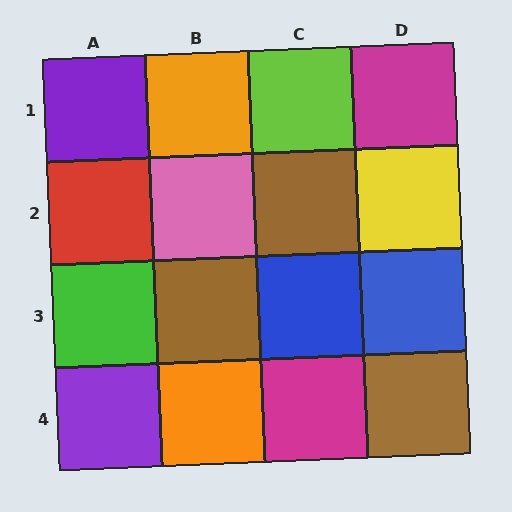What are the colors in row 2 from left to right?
Red, pink, brown, yellow.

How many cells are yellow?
1 cell is yellow.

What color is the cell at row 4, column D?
Brown.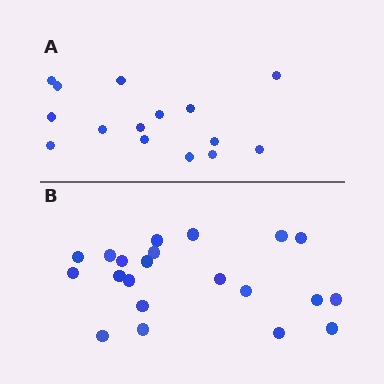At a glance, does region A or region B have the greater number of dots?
Region B (the bottom region) has more dots.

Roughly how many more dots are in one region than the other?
Region B has about 6 more dots than region A.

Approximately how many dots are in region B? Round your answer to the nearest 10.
About 20 dots. (The exact count is 21, which rounds to 20.)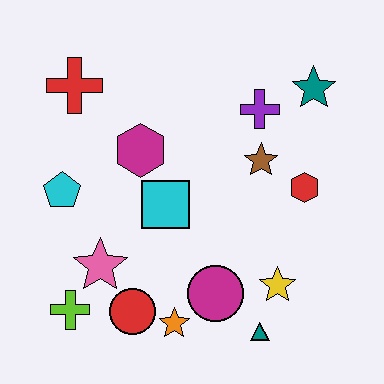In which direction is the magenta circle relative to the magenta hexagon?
The magenta circle is below the magenta hexagon.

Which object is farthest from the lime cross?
The teal star is farthest from the lime cross.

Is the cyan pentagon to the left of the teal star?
Yes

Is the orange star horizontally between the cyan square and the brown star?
Yes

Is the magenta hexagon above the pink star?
Yes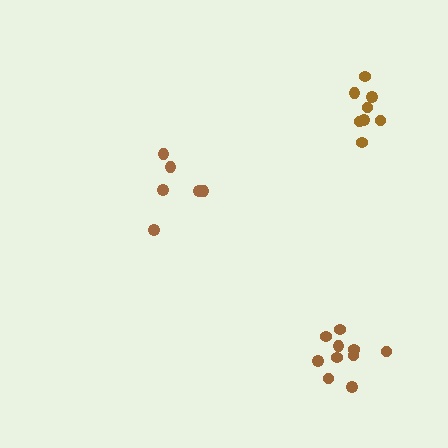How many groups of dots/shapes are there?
There are 3 groups.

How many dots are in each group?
Group 1: 10 dots, Group 2: 8 dots, Group 3: 6 dots (24 total).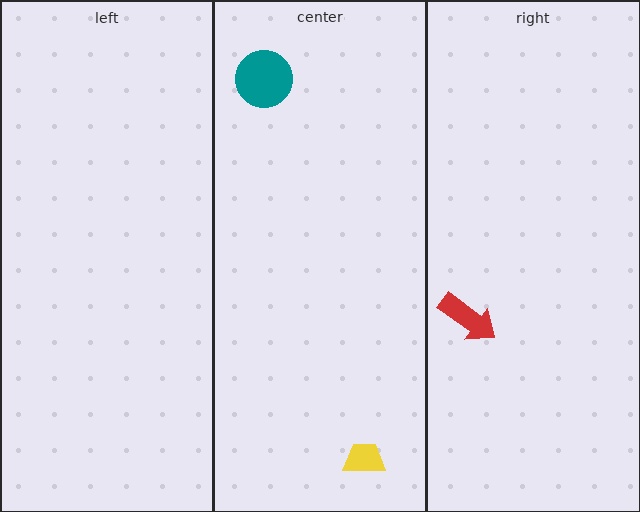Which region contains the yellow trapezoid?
The center region.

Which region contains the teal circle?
The center region.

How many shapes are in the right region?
1.